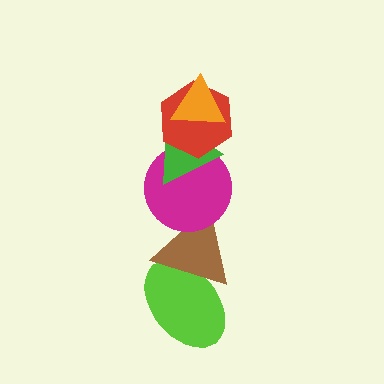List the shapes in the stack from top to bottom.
From top to bottom: the orange triangle, the red hexagon, the green triangle, the magenta circle, the brown triangle, the lime ellipse.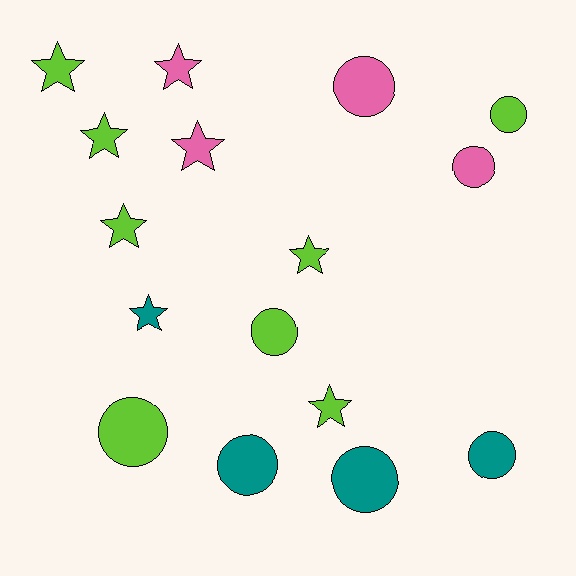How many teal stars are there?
There is 1 teal star.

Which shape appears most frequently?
Star, with 8 objects.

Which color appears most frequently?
Lime, with 8 objects.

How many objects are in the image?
There are 16 objects.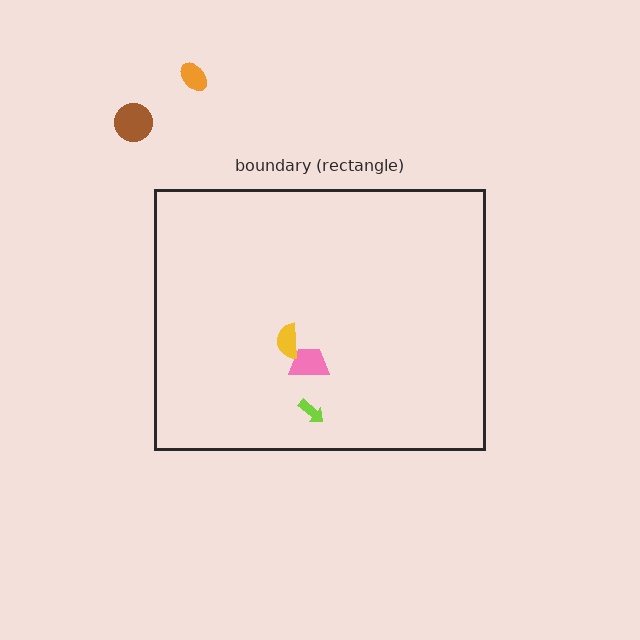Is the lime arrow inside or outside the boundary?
Inside.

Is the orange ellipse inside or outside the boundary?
Outside.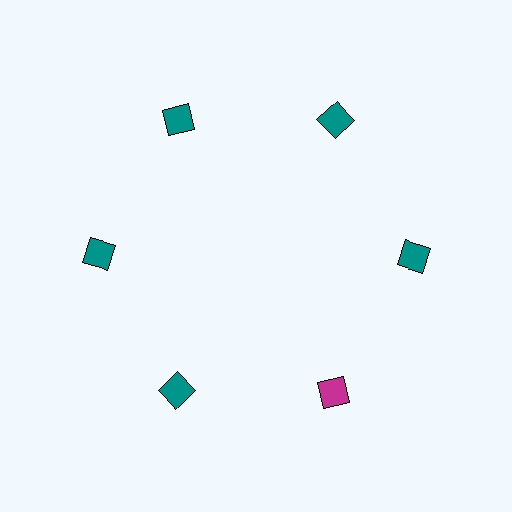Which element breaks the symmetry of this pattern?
The magenta square at roughly the 5 o'clock position breaks the symmetry. All other shapes are teal squares.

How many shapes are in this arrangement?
There are 6 shapes arranged in a ring pattern.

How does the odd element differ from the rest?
It has a different color: magenta instead of teal.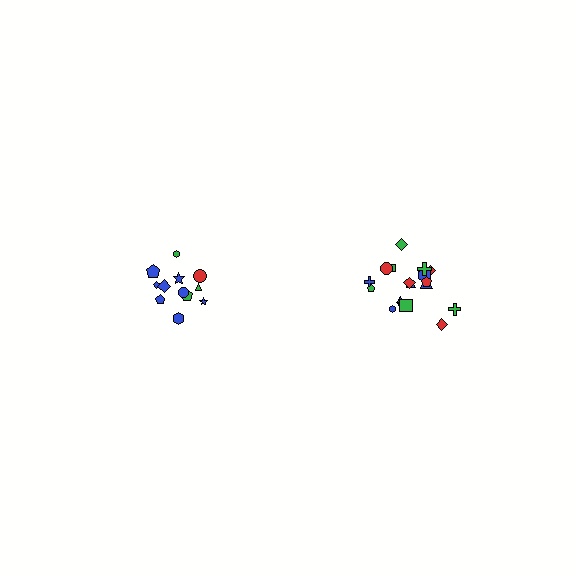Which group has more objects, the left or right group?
The right group.